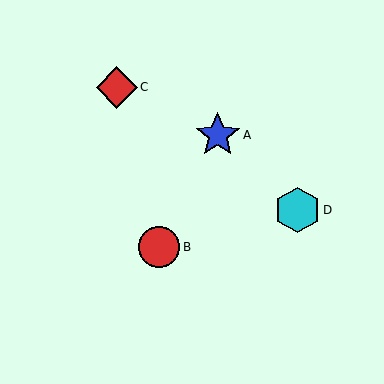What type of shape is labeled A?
Shape A is a blue star.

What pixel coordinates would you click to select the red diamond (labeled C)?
Click at (117, 88) to select the red diamond C.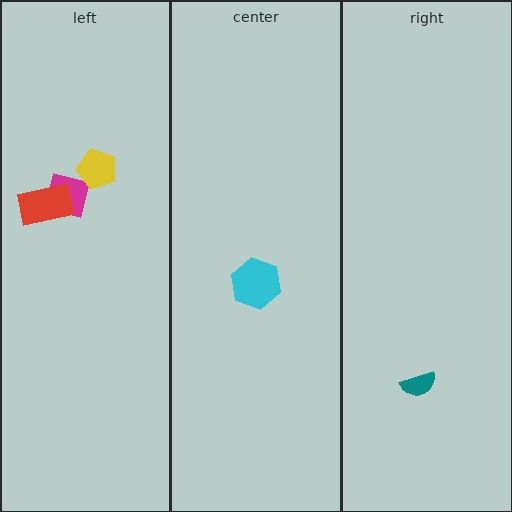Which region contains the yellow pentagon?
The left region.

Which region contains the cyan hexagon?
The center region.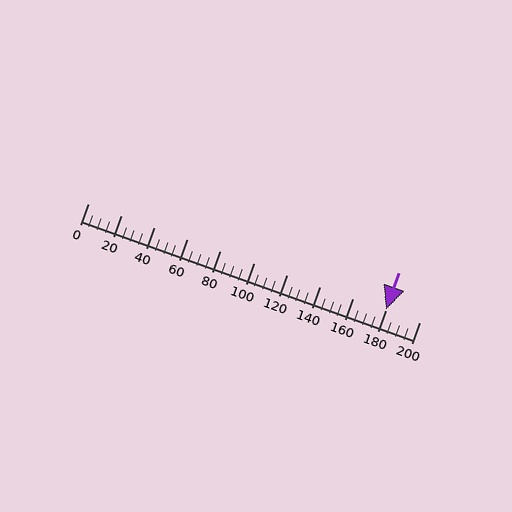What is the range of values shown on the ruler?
The ruler shows values from 0 to 200.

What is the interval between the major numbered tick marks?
The major tick marks are spaced 20 units apart.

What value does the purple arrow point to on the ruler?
The purple arrow points to approximately 180.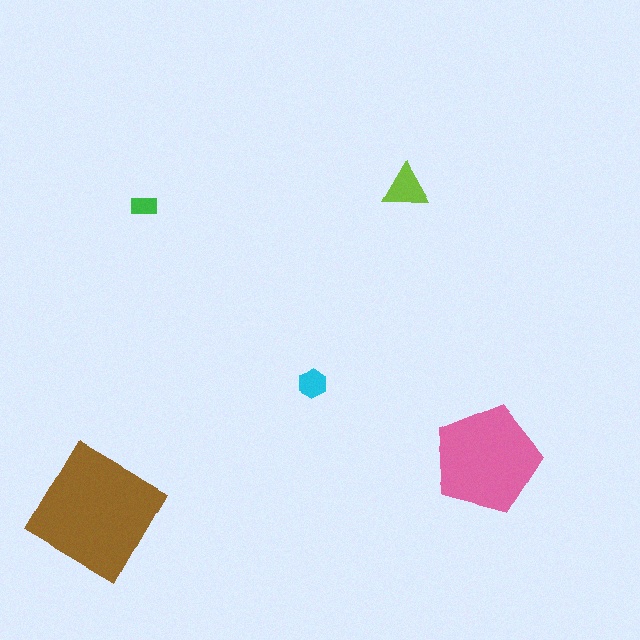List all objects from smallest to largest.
The green rectangle, the cyan hexagon, the lime triangle, the pink pentagon, the brown diamond.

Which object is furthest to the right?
The pink pentagon is rightmost.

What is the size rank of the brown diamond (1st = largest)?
1st.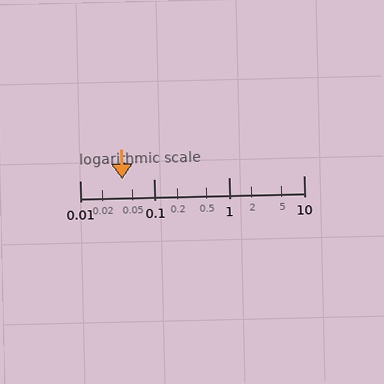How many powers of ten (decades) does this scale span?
The scale spans 3 decades, from 0.01 to 10.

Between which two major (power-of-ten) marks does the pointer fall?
The pointer is between 0.01 and 0.1.